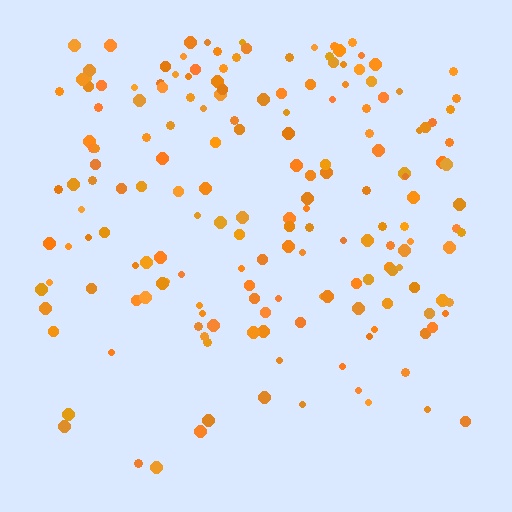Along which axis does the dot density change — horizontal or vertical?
Vertical.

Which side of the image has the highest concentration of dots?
The top.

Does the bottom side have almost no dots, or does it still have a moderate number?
Still a moderate number, just noticeably fewer than the top.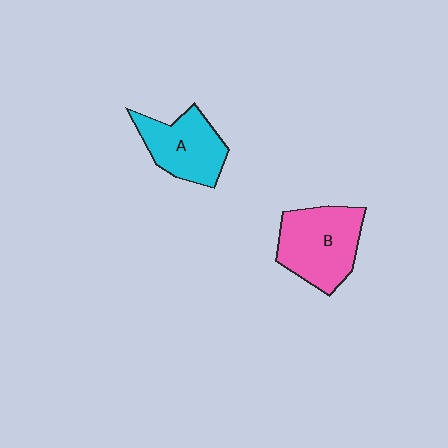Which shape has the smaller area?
Shape A (cyan).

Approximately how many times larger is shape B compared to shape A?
Approximately 1.2 times.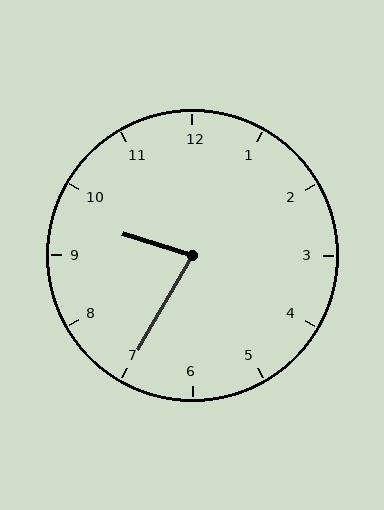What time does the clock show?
9:35.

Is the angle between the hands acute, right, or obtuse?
It is acute.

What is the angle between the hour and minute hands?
Approximately 78 degrees.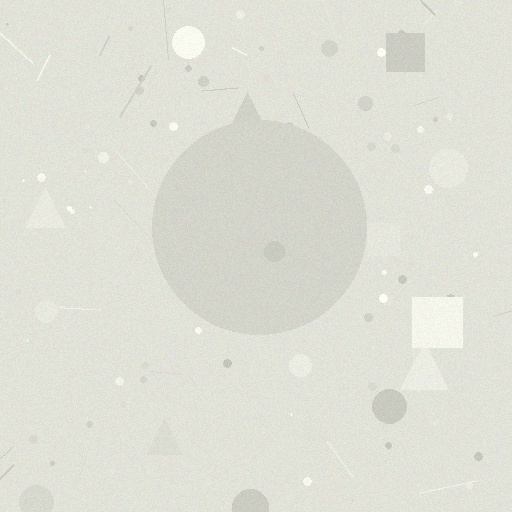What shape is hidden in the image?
A circle is hidden in the image.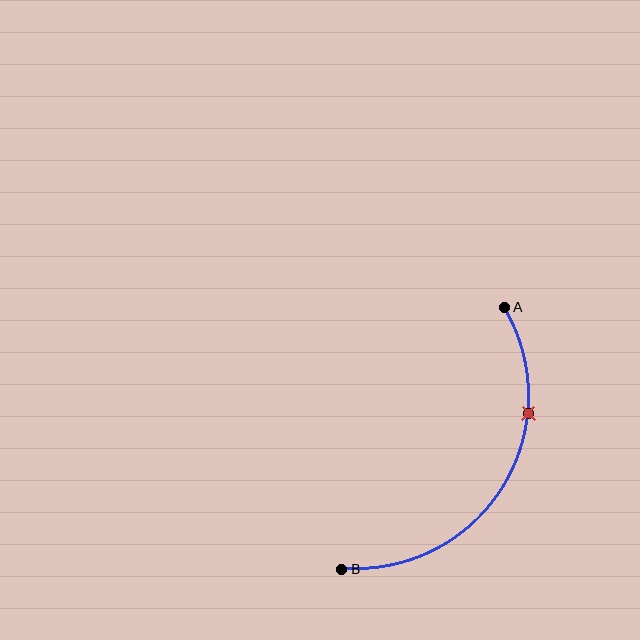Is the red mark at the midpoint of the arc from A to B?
No. The red mark lies on the arc but is closer to endpoint A. The arc midpoint would be at the point on the curve equidistant along the arc from both A and B.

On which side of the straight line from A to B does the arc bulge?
The arc bulges to the right of the straight line connecting A and B.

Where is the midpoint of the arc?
The arc midpoint is the point on the curve farthest from the straight line joining A and B. It sits to the right of that line.